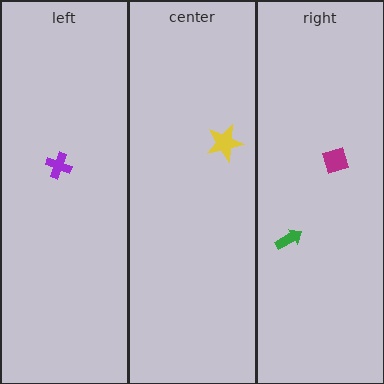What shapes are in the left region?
The purple cross.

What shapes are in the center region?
The yellow star.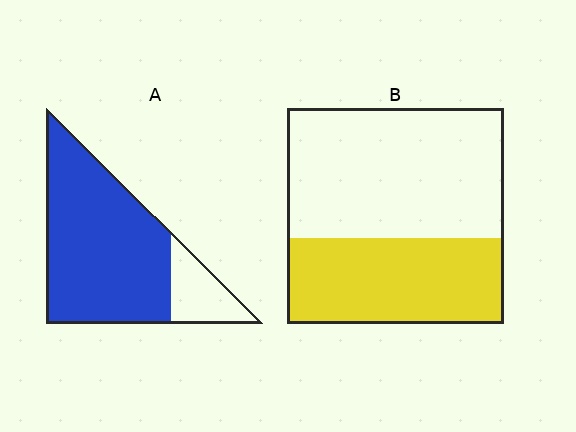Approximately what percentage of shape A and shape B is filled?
A is approximately 80% and B is approximately 40%.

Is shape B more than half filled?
No.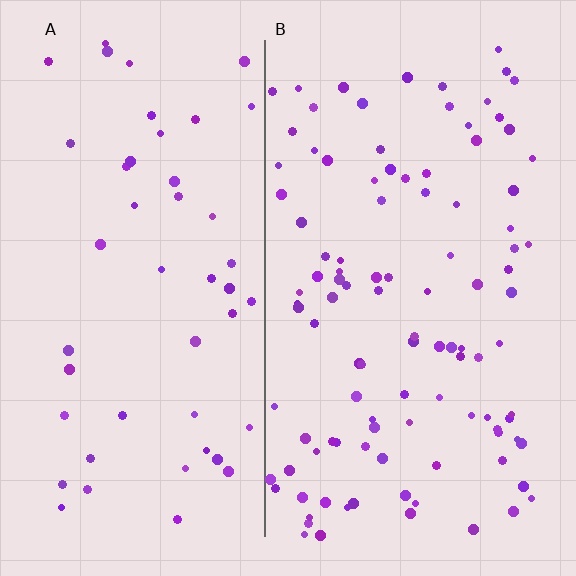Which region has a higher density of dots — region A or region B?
B (the right).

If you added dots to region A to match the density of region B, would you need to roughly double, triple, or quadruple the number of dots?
Approximately double.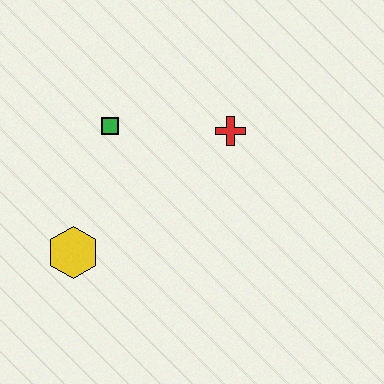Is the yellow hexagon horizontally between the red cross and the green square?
No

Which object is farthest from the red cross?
The yellow hexagon is farthest from the red cross.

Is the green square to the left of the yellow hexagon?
No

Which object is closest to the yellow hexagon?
The green square is closest to the yellow hexagon.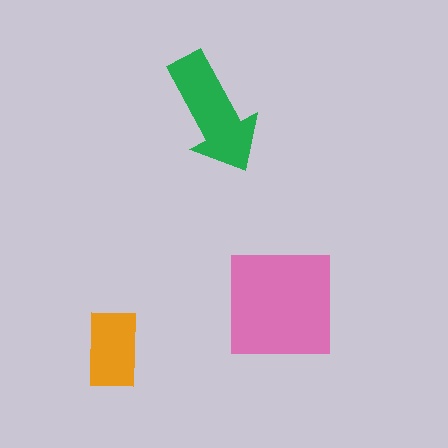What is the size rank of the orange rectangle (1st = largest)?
3rd.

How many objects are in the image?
There are 3 objects in the image.